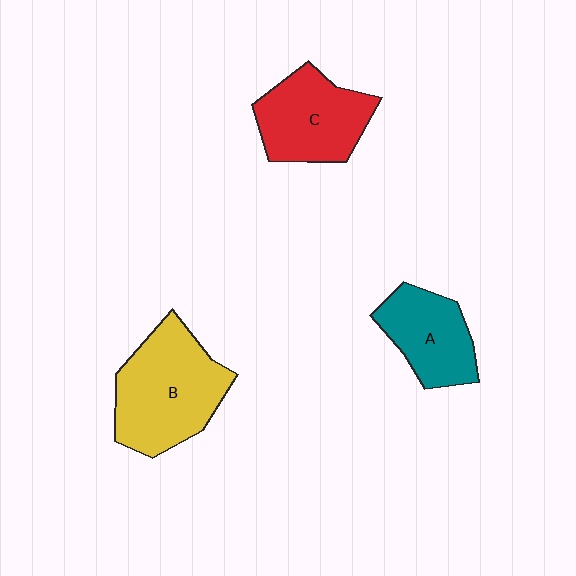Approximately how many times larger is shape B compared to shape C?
Approximately 1.3 times.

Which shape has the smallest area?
Shape A (teal).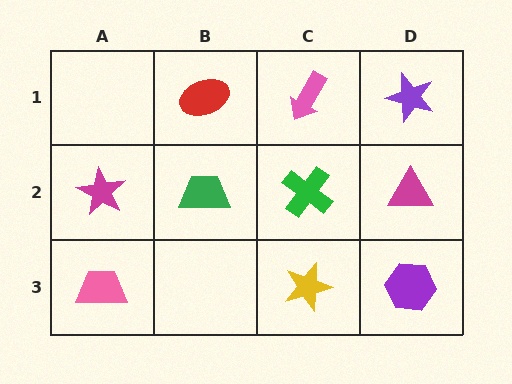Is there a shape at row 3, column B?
No, that cell is empty.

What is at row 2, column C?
A green cross.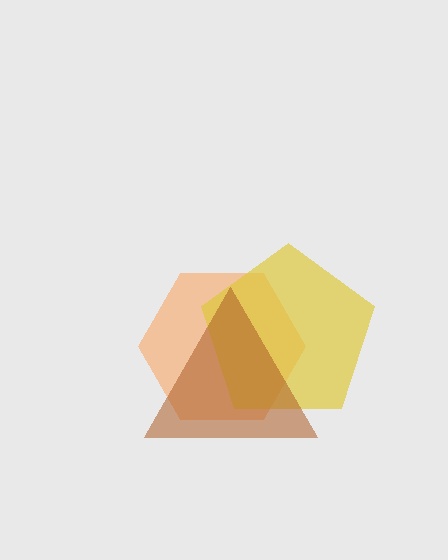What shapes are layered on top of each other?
The layered shapes are: an orange hexagon, a yellow pentagon, a brown triangle.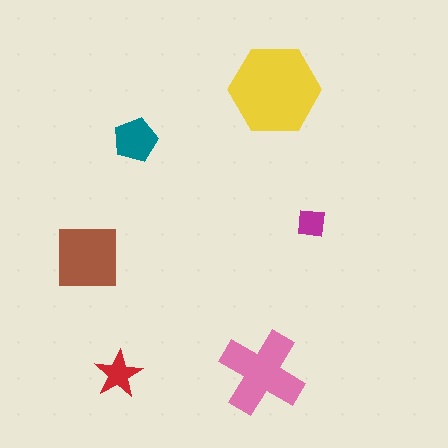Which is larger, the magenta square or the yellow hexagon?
The yellow hexagon.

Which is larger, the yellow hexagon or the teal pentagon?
The yellow hexagon.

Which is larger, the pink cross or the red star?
The pink cross.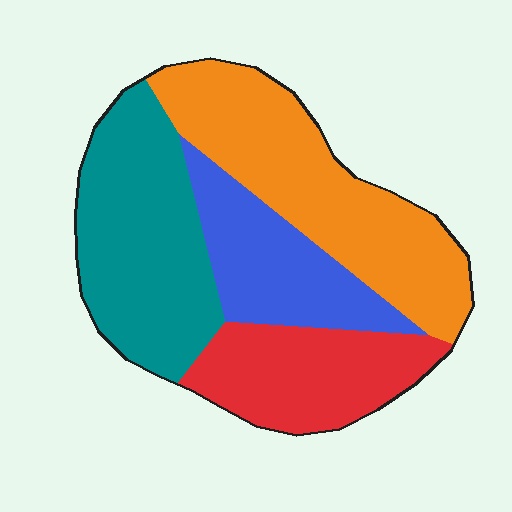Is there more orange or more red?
Orange.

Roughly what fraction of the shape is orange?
Orange takes up between a quarter and a half of the shape.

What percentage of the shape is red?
Red takes up about one fifth (1/5) of the shape.